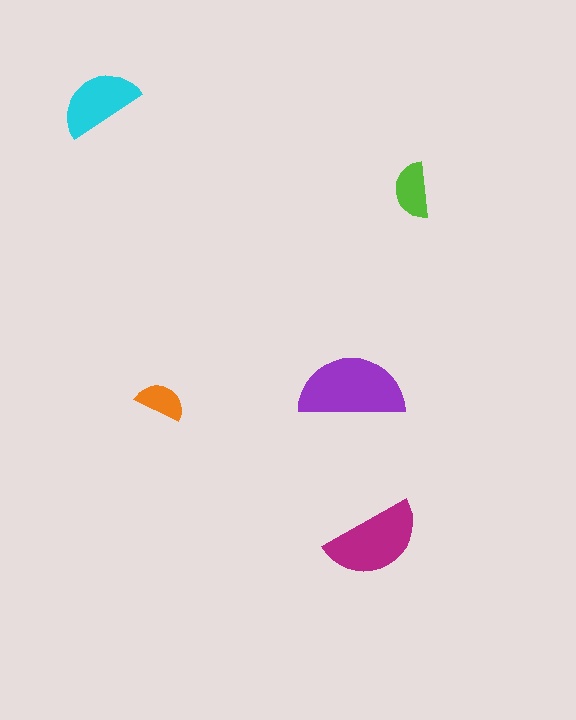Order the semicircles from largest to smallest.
the purple one, the magenta one, the cyan one, the lime one, the orange one.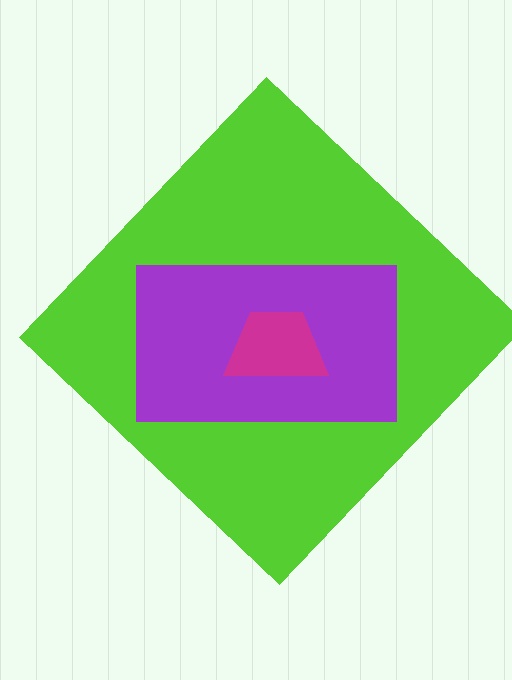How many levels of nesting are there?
3.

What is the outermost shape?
The lime diamond.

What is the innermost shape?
The magenta trapezoid.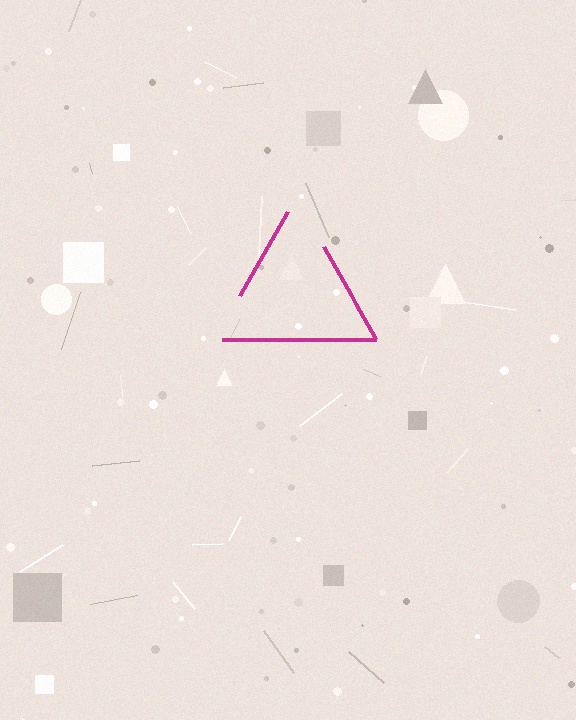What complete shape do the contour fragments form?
The contour fragments form a triangle.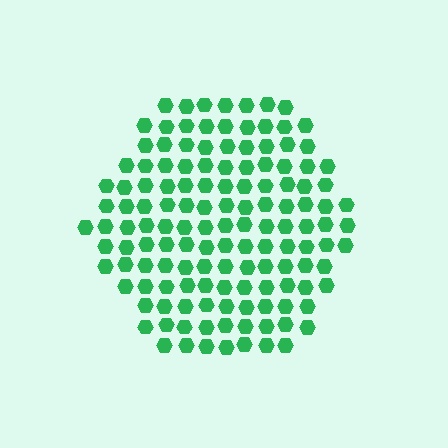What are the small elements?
The small elements are hexagons.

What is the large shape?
The large shape is a hexagon.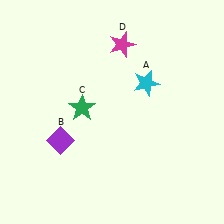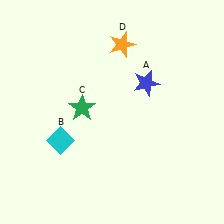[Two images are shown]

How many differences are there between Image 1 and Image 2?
There are 3 differences between the two images.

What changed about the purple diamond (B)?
In Image 1, B is purple. In Image 2, it changed to cyan.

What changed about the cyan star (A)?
In Image 1, A is cyan. In Image 2, it changed to blue.